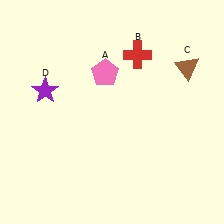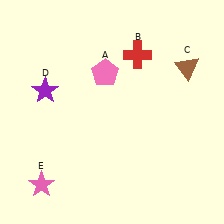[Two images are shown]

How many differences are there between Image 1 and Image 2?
There is 1 difference between the two images.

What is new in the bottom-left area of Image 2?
A pink star (E) was added in the bottom-left area of Image 2.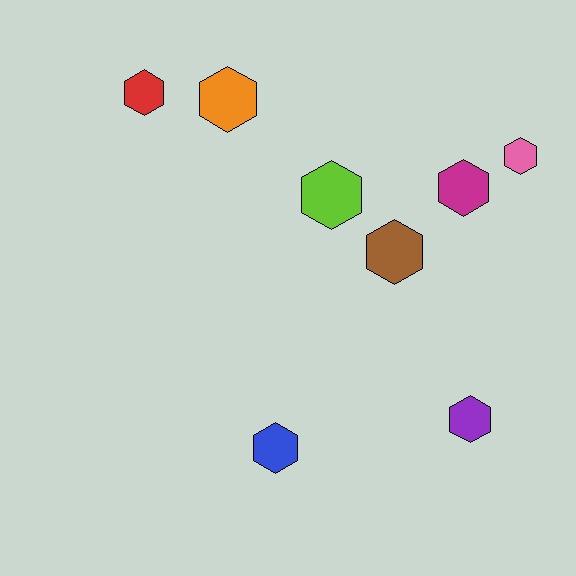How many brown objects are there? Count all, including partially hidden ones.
There is 1 brown object.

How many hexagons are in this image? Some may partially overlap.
There are 8 hexagons.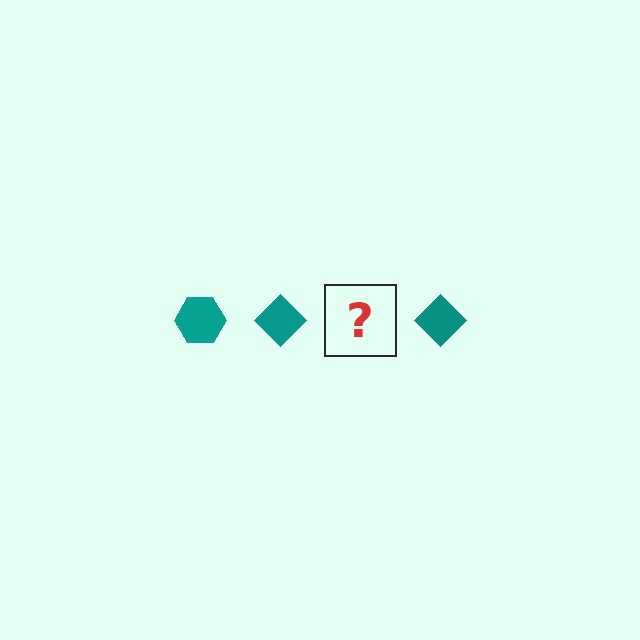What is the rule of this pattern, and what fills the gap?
The rule is that the pattern cycles through hexagon, diamond shapes in teal. The gap should be filled with a teal hexagon.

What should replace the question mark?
The question mark should be replaced with a teal hexagon.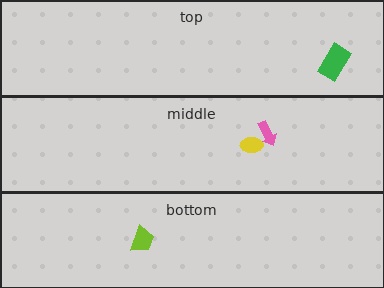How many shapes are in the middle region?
2.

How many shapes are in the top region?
1.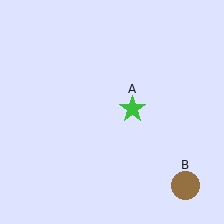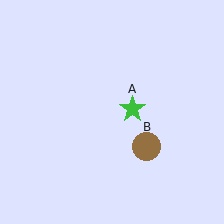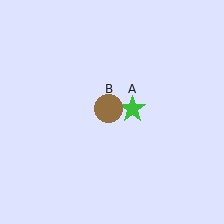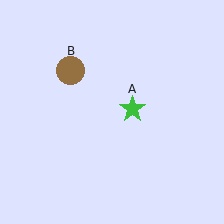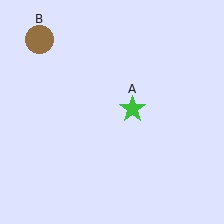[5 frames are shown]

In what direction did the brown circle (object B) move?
The brown circle (object B) moved up and to the left.